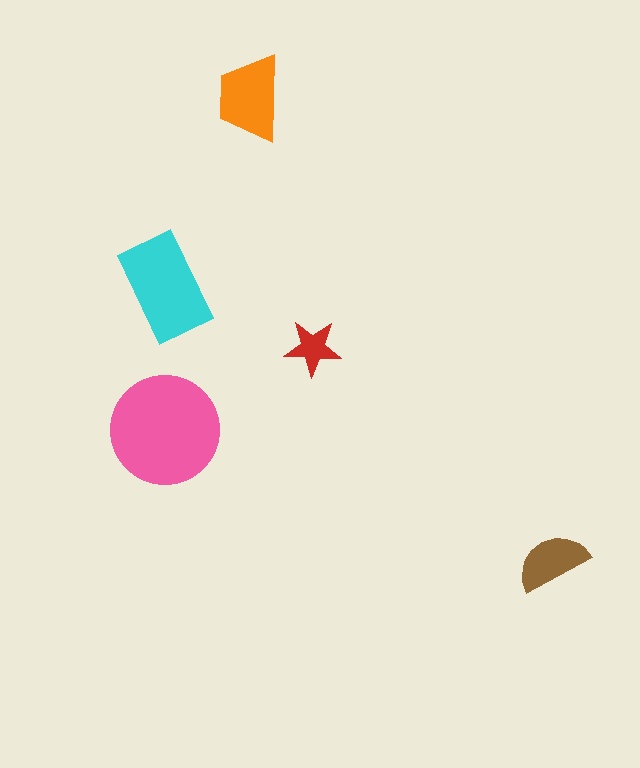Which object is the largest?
The pink circle.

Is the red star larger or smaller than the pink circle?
Smaller.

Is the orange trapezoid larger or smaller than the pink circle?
Smaller.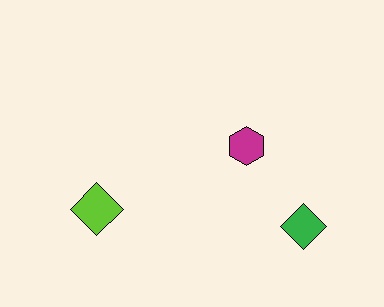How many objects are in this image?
There are 3 objects.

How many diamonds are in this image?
There are 2 diamonds.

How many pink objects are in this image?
There are no pink objects.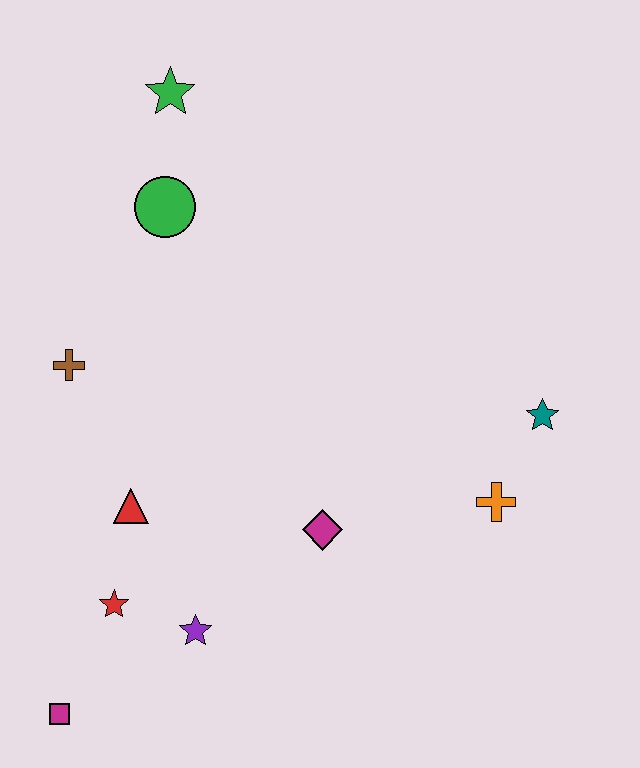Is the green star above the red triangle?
Yes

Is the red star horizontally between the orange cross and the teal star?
No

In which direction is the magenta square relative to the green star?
The magenta square is below the green star.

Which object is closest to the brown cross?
The red triangle is closest to the brown cross.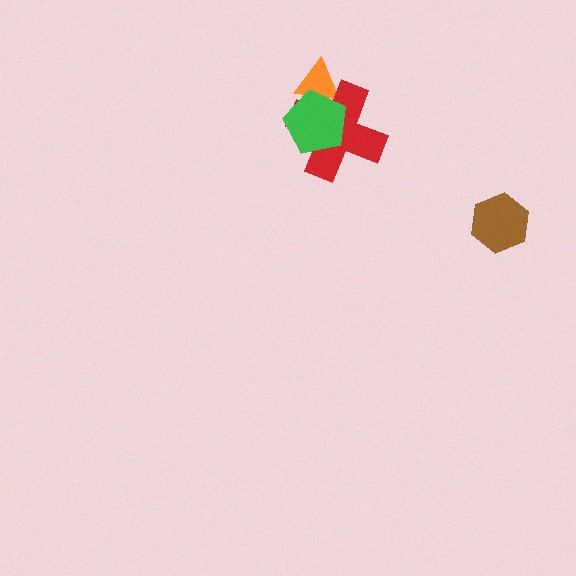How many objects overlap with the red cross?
2 objects overlap with the red cross.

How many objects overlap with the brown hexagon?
0 objects overlap with the brown hexagon.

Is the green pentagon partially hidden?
No, no other shape covers it.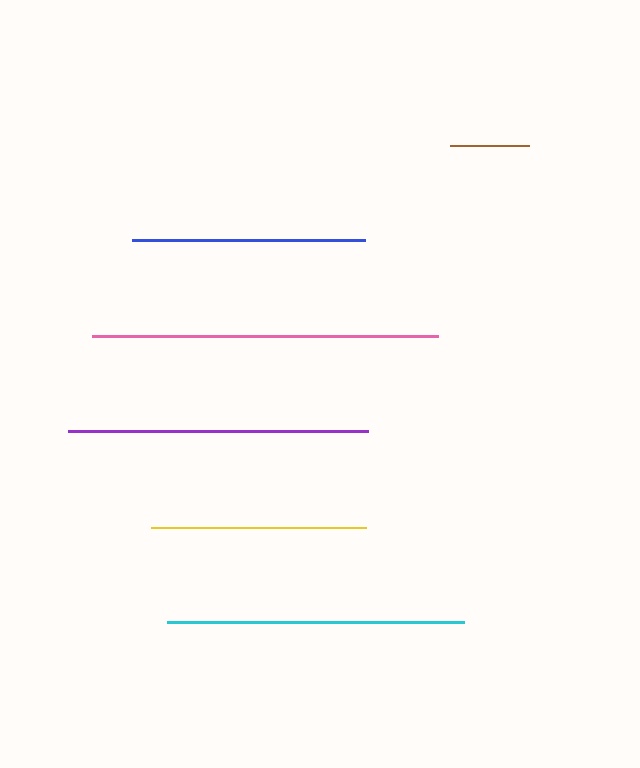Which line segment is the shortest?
The brown line is the shortest at approximately 80 pixels.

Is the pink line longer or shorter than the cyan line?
The pink line is longer than the cyan line.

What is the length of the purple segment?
The purple segment is approximately 301 pixels long.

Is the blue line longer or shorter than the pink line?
The pink line is longer than the blue line.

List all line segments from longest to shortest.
From longest to shortest: pink, purple, cyan, blue, yellow, brown.